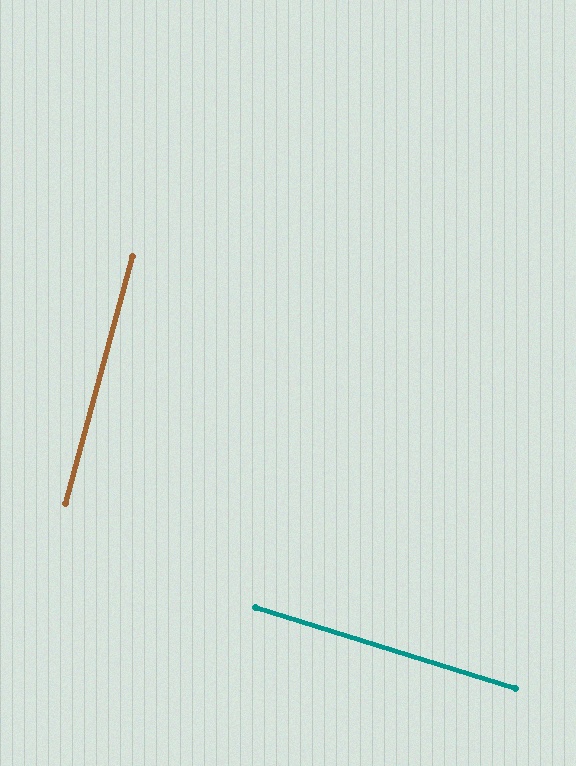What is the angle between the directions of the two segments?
Approximately 88 degrees.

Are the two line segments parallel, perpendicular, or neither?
Perpendicular — they meet at approximately 88°.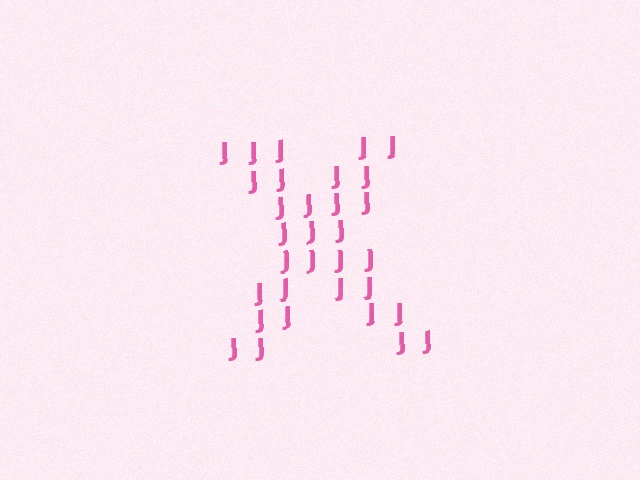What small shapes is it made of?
It is made of small letter J's.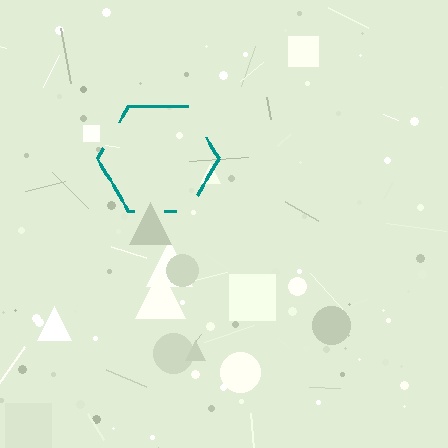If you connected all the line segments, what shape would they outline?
They would outline a hexagon.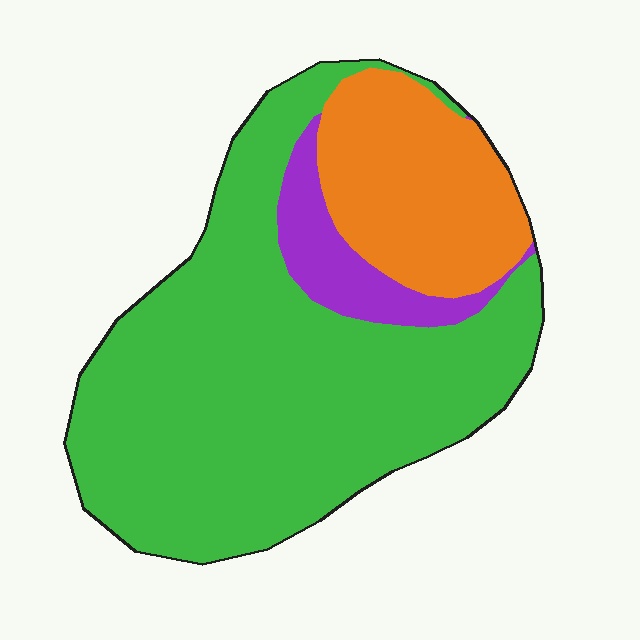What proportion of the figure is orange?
Orange covers roughly 20% of the figure.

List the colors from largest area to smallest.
From largest to smallest: green, orange, purple.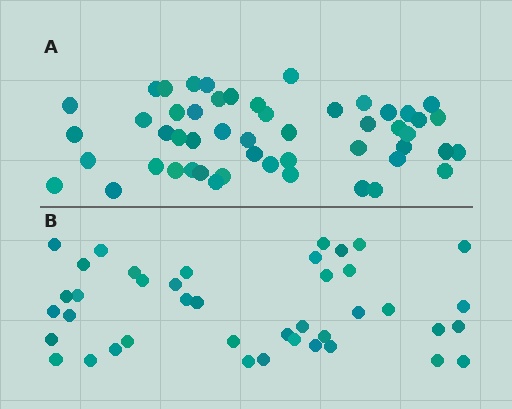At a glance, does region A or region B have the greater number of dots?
Region A (the top region) has more dots.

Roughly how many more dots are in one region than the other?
Region A has roughly 10 or so more dots than region B.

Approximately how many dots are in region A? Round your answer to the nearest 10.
About 50 dots. (The exact count is 51, which rounds to 50.)